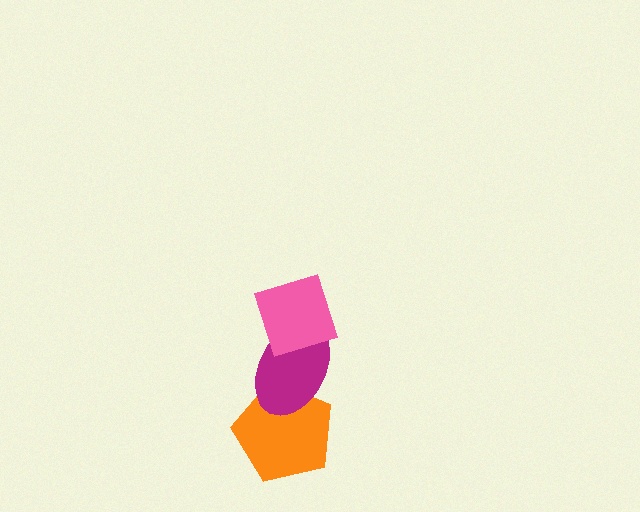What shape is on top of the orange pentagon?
The magenta ellipse is on top of the orange pentagon.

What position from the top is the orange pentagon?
The orange pentagon is 3rd from the top.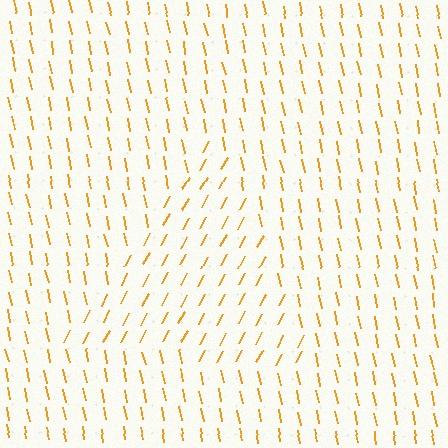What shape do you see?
I see a triangle.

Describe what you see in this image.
The image is filled with small orange line segments. A triangle region in the image has lines oriented differently from the surrounding lines, creating a visible texture boundary.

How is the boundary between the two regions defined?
The boundary is defined purely by a change in line orientation (approximately 39 degrees difference). All lines are the same color and thickness.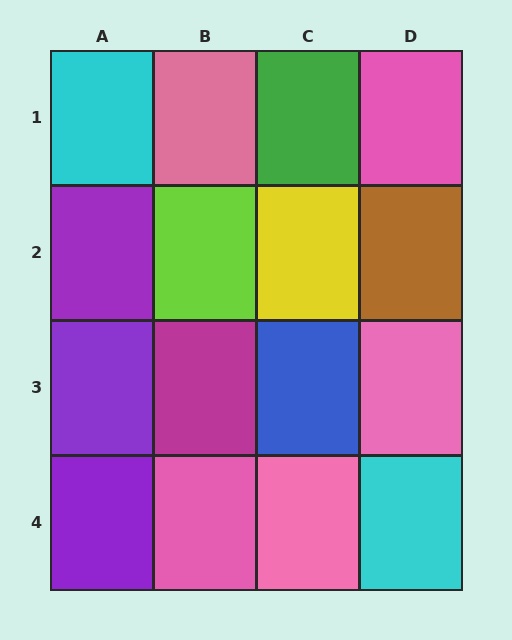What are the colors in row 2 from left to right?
Purple, lime, yellow, brown.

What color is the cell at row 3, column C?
Blue.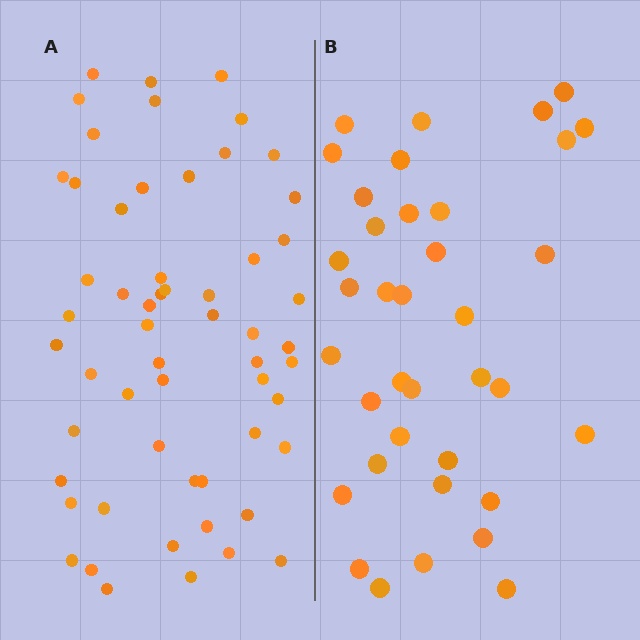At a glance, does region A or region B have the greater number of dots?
Region A (the left region) has more dots.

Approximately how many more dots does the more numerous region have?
Region A has approximately 20 more dots than region B.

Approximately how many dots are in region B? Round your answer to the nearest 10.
About 40 dots. (The exact count is 37, which rounds to 40.)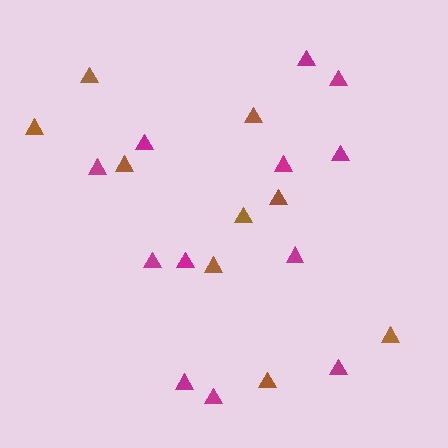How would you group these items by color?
There are 2 groups: one group of magenta triangles (12) and one group of brown triangles (9).